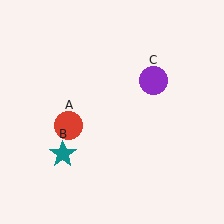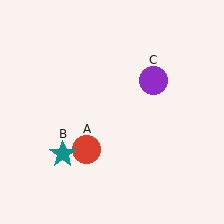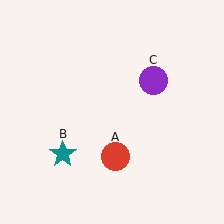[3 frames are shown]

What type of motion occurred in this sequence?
The red circle (object A) rotated counterclockwise around the center of the scene.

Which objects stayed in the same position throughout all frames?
Teal star (object B) and purple circle (object C) remained stationary.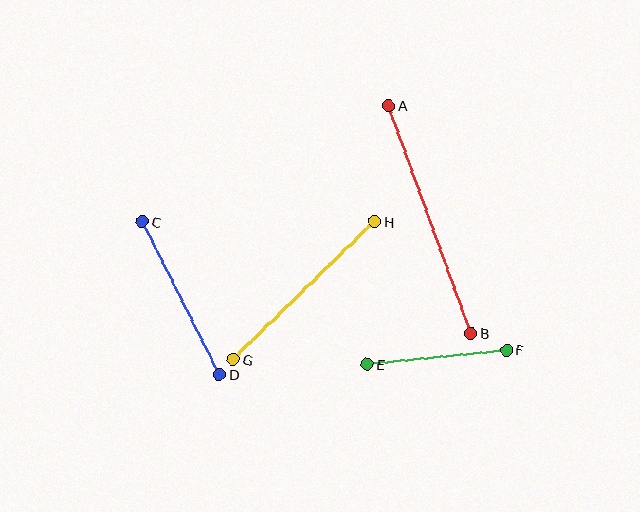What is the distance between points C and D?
The distance is approximately 171 pixels.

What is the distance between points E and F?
The distance is approximately 140 pixels.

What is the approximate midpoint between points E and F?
The midpoint is at approximately (437, 357) pixels.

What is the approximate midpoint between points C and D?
The midpoint is at approximately (181, 298) pixels.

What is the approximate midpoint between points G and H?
The midpoint is at approximately (304, 291) pixels.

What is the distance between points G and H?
The distance is approximately 197 pixels.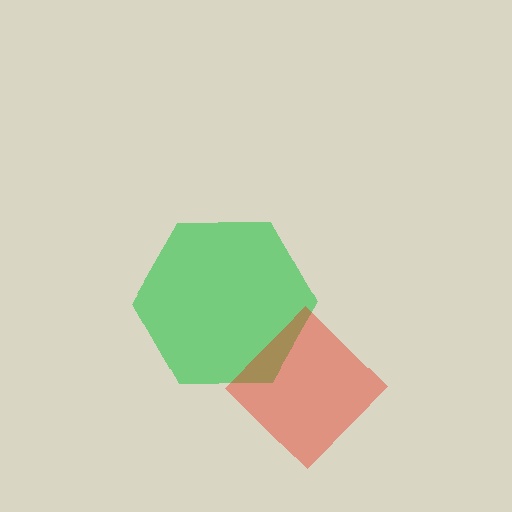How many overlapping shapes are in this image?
There are 2 overlapping shapes in the image.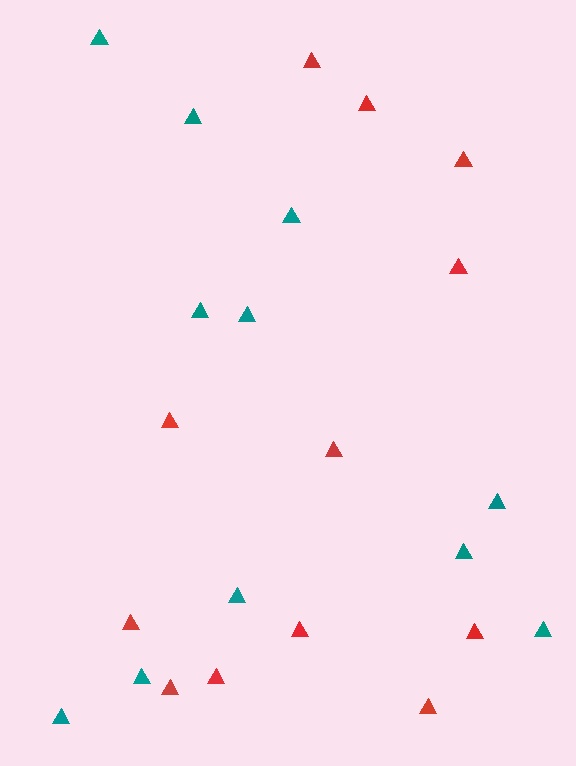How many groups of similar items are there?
There are 2 groups: one group of red triangles (12) and one group of teal triangles (11).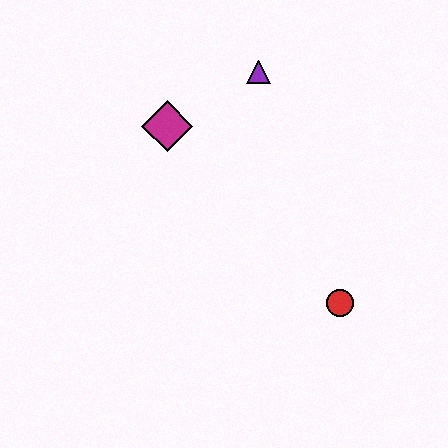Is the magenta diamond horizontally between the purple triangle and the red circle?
No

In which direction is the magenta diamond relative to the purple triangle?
The magenta diamond is to the left of the purple triangle.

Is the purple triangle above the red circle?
Yes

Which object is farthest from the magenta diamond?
The red circle is farthest from the magenta diamond.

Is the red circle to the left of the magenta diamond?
No